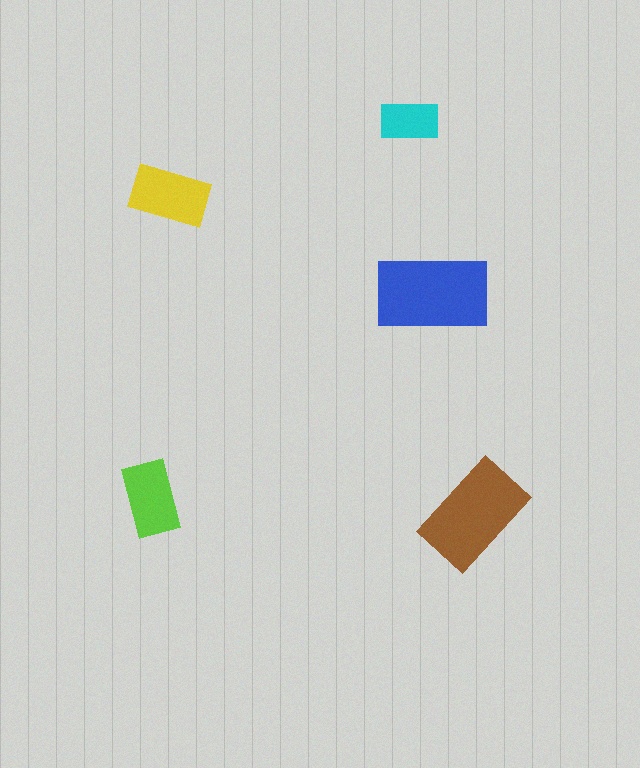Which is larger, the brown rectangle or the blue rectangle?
The blue one.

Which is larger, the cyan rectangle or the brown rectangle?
The brown one.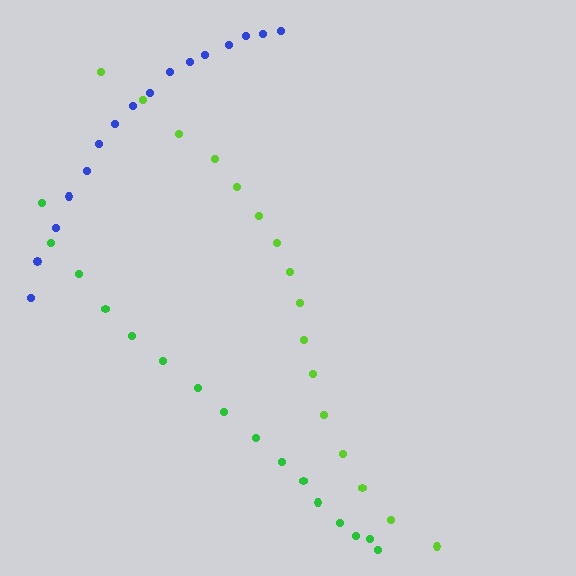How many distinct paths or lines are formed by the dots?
There are 3 distinct paths.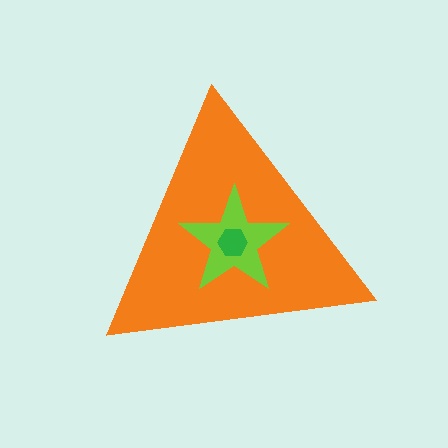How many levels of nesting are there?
3.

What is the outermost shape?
The orange triangle.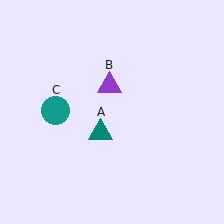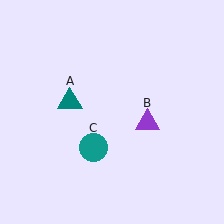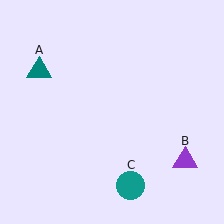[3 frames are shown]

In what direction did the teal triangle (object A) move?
The teal triangle (object A) moved up and to the left.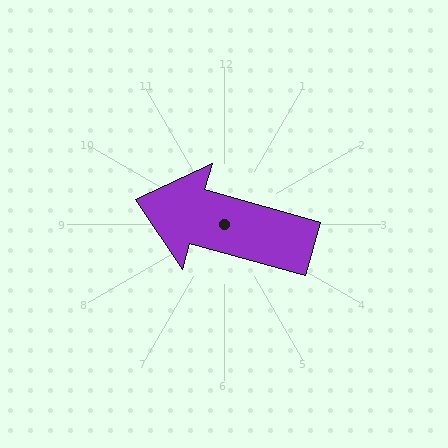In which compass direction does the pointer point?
West.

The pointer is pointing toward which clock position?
Roughly 10 o'clock.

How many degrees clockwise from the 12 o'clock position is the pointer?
Approximately 286 degrees.